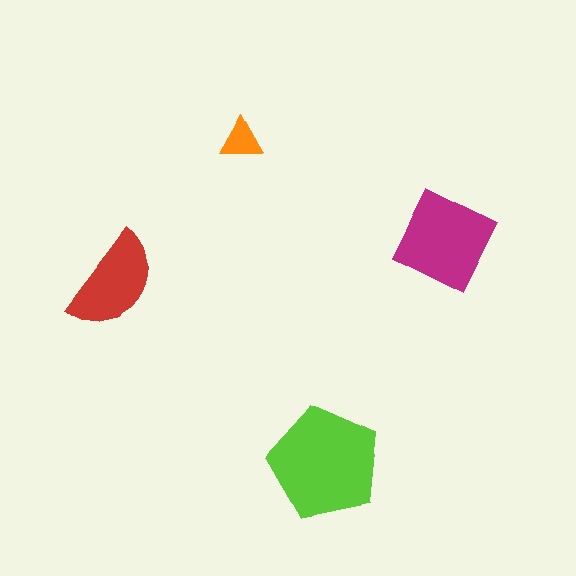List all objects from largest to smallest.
The lime pentagon, the magenta diamond, the red semicircle, the orange triangle.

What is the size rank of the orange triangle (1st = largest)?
4th.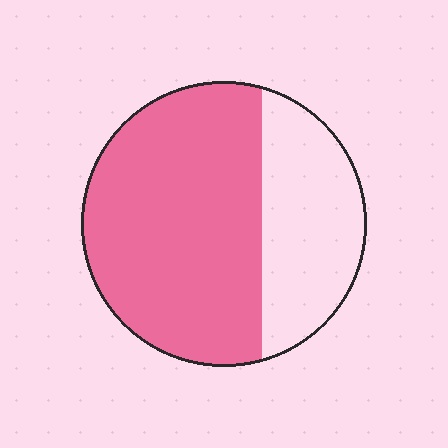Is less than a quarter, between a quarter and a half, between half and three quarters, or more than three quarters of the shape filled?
Between half and three quarters.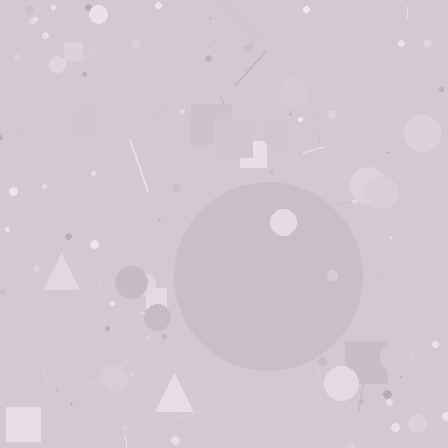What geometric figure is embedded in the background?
A circle is embedded in the background.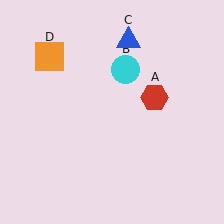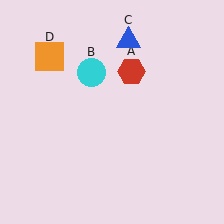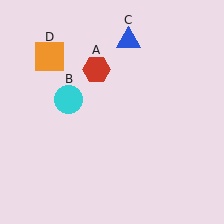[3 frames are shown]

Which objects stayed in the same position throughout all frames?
Blue triangle (object C) and orange square (object D) remained stationary.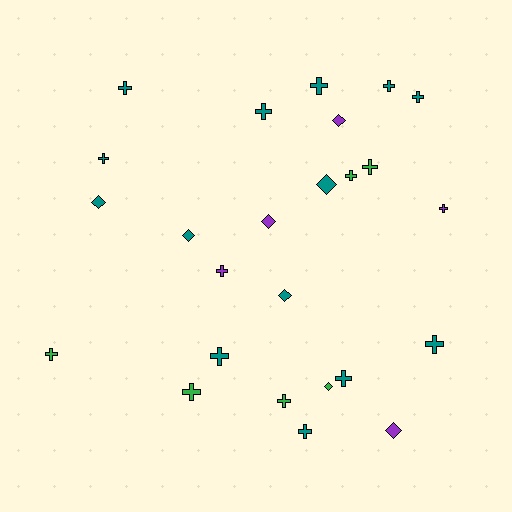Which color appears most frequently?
Teal, with 14 objects.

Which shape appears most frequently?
Cross, with 17 objects.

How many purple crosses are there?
There are 2 purple crosses.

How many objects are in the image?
There are 25 objects.